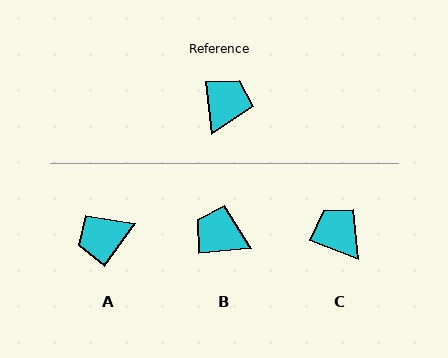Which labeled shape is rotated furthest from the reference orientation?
A, about 137 degrees away.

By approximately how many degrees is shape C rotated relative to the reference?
Approximately 62 degrees counter-clockwise.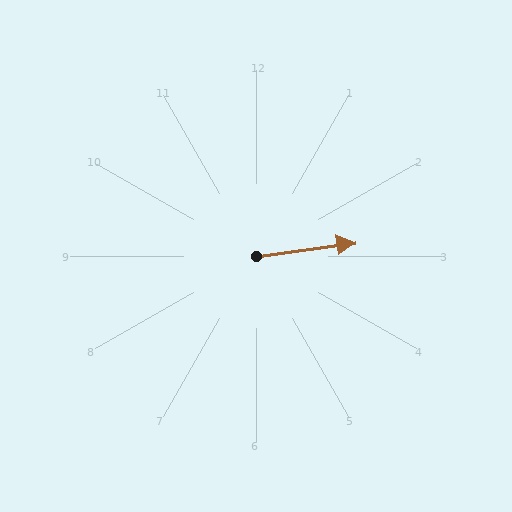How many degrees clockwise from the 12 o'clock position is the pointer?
Approximately 82 degrees.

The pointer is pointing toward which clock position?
Roughly 3 o'clock.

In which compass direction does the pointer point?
East.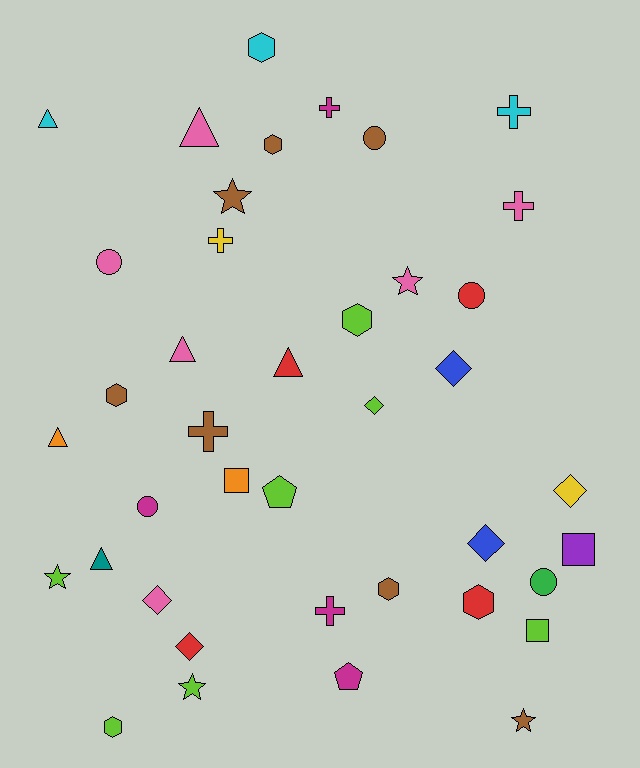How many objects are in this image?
There are 40 objects.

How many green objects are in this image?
There is 1 green object.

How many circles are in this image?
There are 5 circles.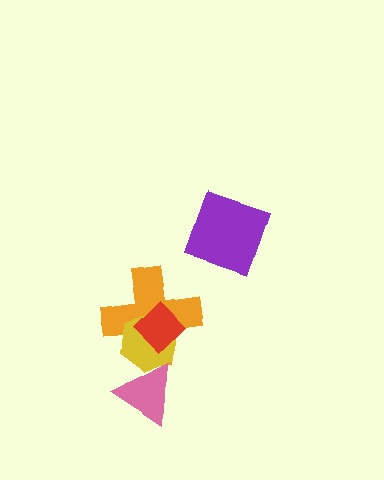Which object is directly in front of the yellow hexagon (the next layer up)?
The pink triangle is directly in front of the yellow hexagon.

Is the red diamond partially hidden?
No, no other shape covers it.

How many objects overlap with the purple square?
0 objects overlap with the purple square.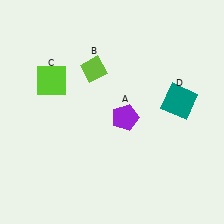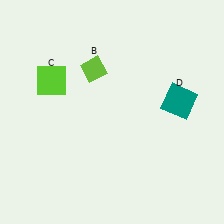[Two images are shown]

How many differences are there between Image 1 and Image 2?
There is 1 difference between the two images.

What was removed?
The purple pentagon (A) was removed in Image 2.